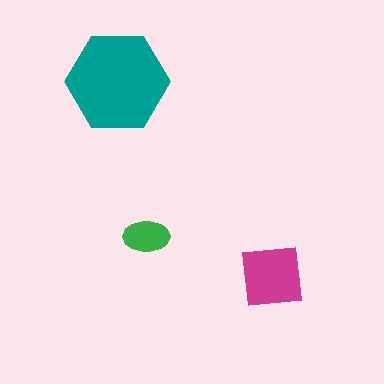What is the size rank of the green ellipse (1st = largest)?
3rd.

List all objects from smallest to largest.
The green ellipse, the magenta square, the teal hexagon.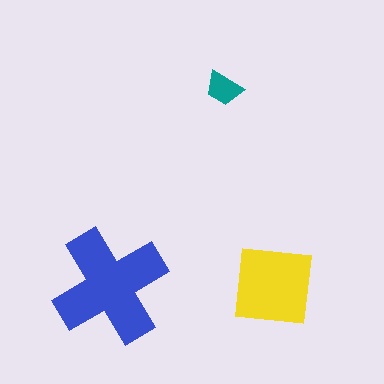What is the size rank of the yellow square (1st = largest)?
2nd.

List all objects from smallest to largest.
The teal trapezoid, the yellow square, the blue cross.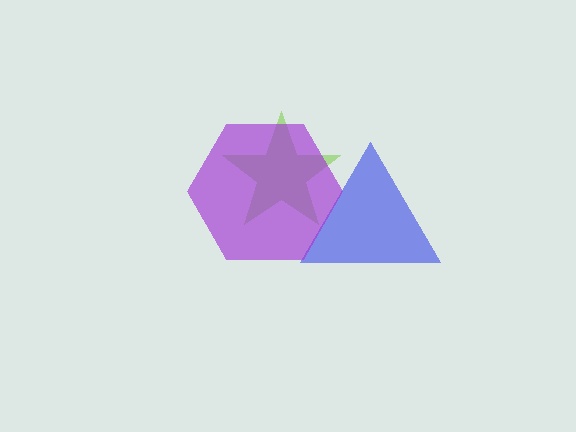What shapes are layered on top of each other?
The layered shapes are: a blue triangle, a lime star, a purple hexagon.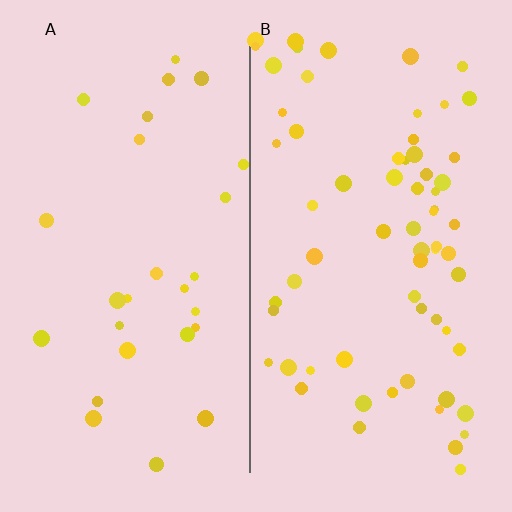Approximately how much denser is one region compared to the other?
Approximately 2.4× — region B over region A.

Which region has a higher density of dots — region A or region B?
B (the right).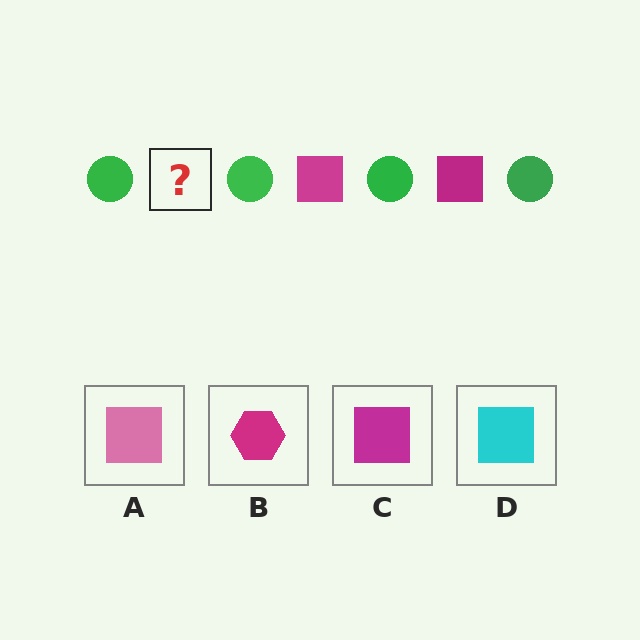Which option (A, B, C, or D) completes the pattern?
C.